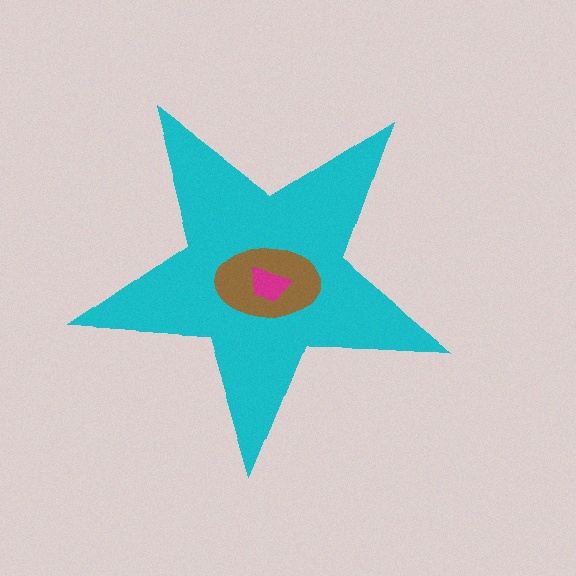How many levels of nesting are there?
3.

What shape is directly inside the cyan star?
The brown ellipse.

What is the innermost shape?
The magenta trapezoid.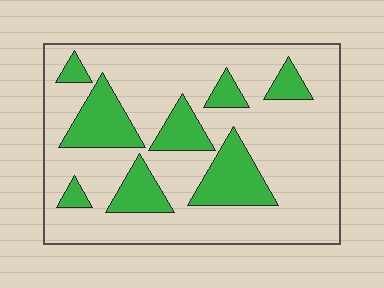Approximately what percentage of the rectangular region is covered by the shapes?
Approximately 25%.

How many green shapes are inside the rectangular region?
8.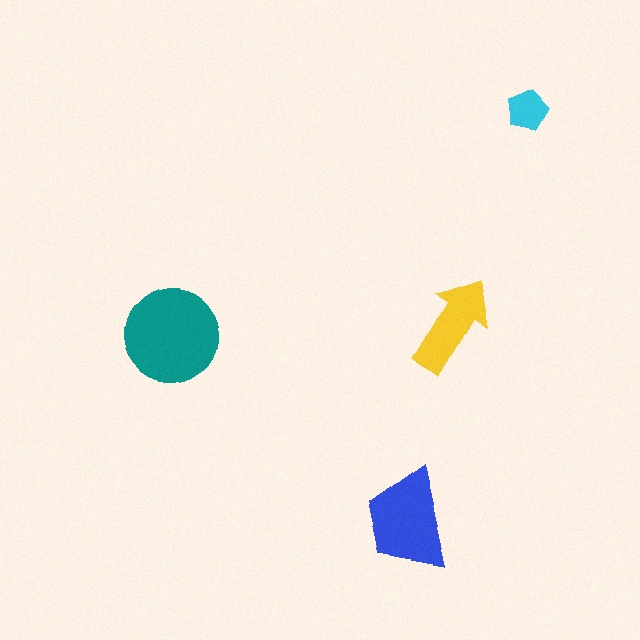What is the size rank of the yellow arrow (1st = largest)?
3rd.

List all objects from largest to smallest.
The teal circle, the blue trapezoid, the yellow arrow, the cyan pentagon.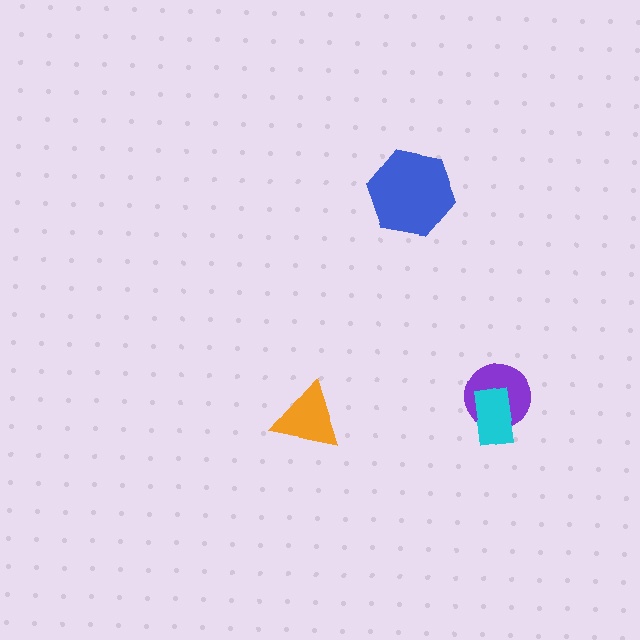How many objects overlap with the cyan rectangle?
1 object overlaps with the cyan rectangle.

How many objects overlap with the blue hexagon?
0 objects overlap with the blue hexagon.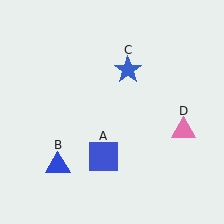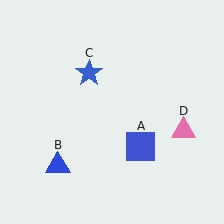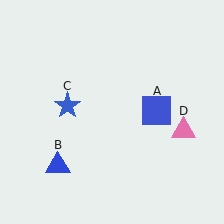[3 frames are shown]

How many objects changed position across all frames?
2 objects changed position: blue square (object A), blue star (object C).